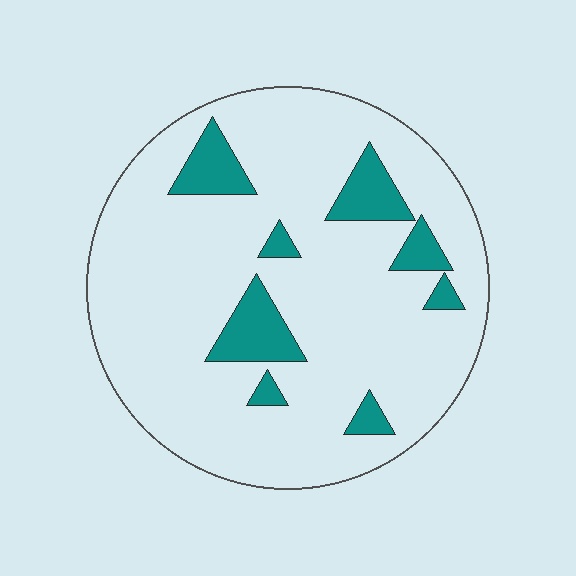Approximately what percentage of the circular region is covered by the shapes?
Approximately 15%.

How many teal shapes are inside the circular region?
8.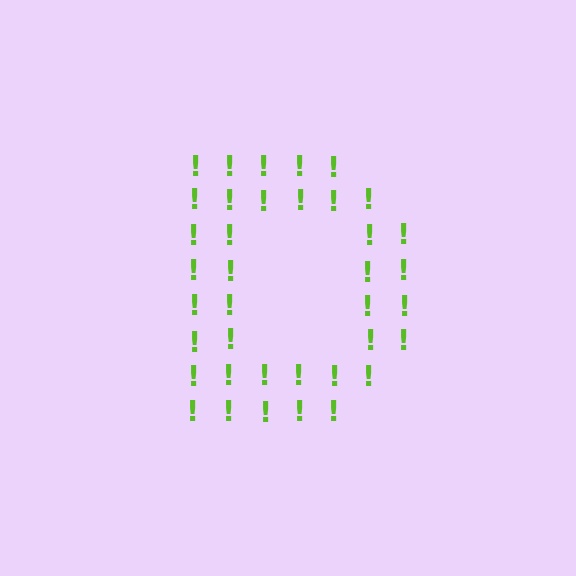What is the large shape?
The large shape is the letter D.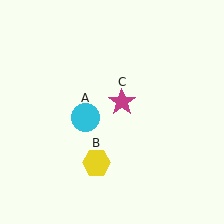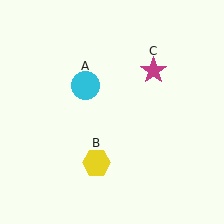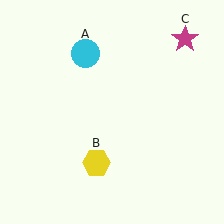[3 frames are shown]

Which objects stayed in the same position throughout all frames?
Yellow hexagon (object B) remained stationary.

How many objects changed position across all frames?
2 objects changed position: cyan circle (object A), magenta star (object C).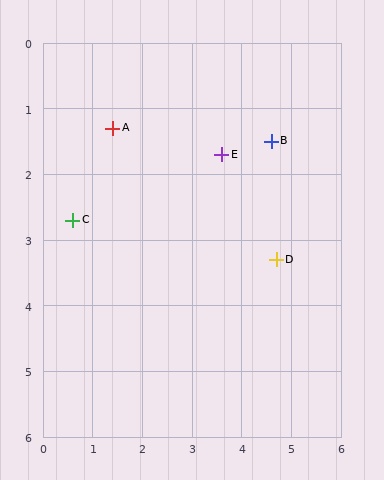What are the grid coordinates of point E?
Point E is at approximately (3.6, 1.7).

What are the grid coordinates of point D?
Point D is at approximately (4.7, 3.3).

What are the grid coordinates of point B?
Point B is at approximately (4.6, 1.5).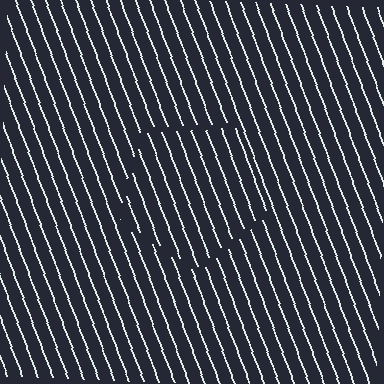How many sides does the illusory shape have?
5 sides — the line-ends trace a pentagon.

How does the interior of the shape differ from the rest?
The interior of the shape contains the same grating, shifted by half a period — the contour is defined by the phase discontinuity where line-ends from the inner and outer gratings abut.